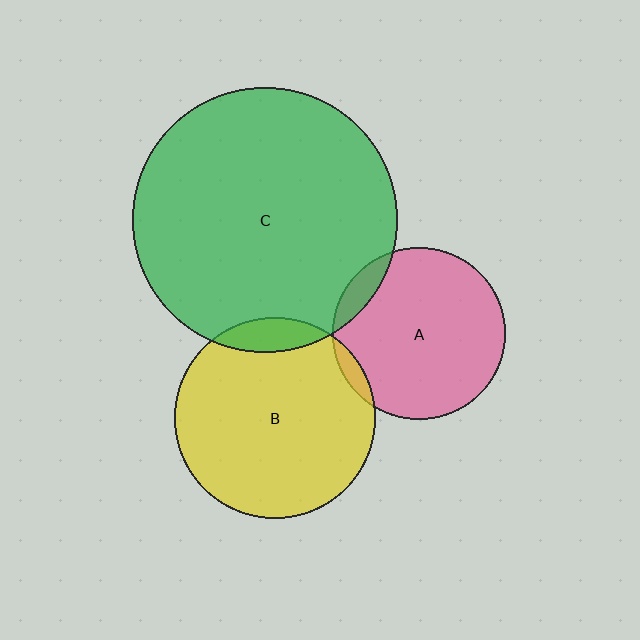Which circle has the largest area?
Circle C (green).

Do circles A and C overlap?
Yes.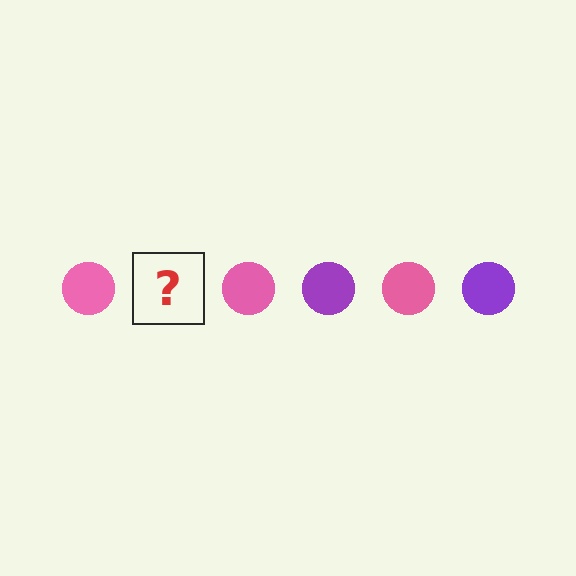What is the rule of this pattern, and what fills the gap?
The rule is that the pattern cycles through pink, purple circles. The gap should be filled with a purple circle.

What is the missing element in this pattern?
The missing element is a purple circle.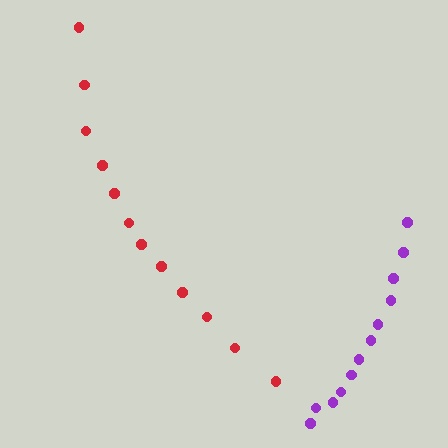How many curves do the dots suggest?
There are 2 distinct paths.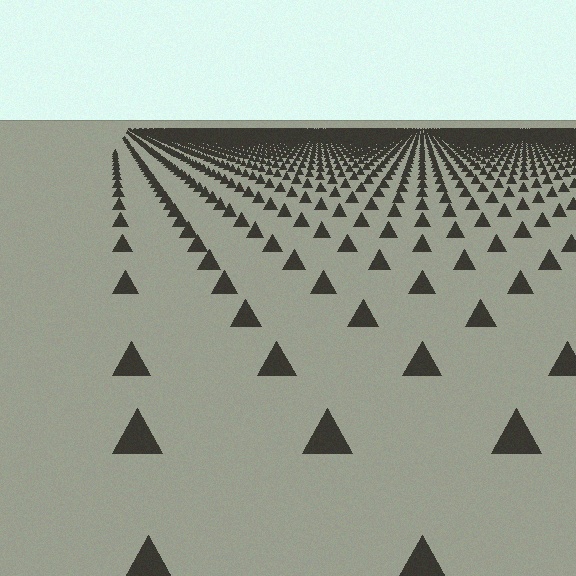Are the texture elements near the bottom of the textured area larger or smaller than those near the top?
Larger. Near the bottom, elements are closer to the viewer and appear at a bigger on-screen size.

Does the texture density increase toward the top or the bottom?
Density increases toward the top.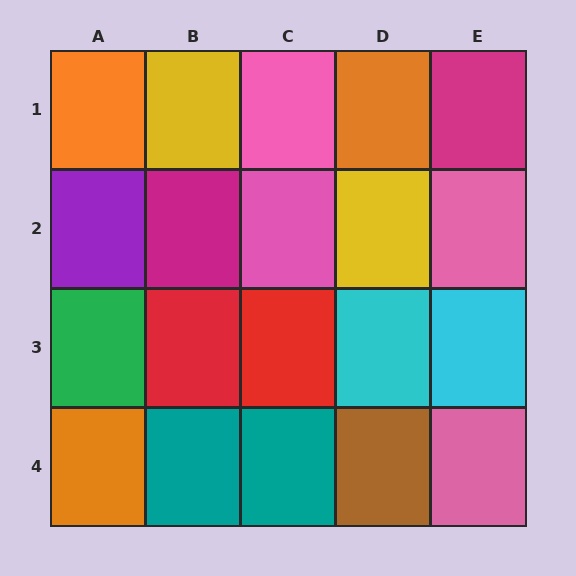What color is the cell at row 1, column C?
Pink.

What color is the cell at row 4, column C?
Teal.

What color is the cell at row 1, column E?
Magenta.